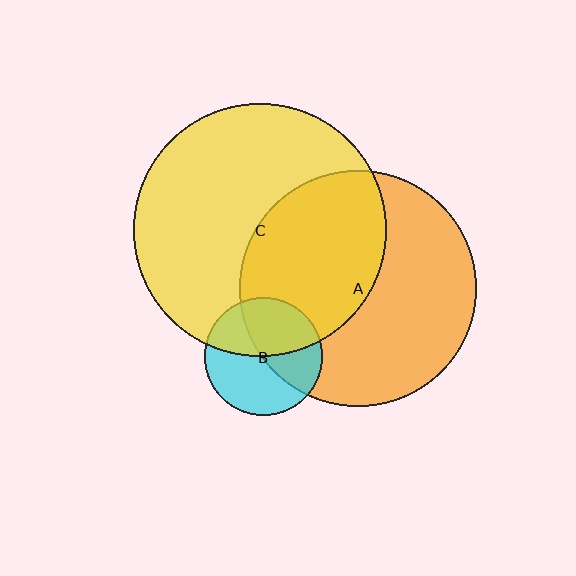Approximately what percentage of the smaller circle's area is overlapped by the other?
Approximately 45%.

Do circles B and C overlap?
Yes.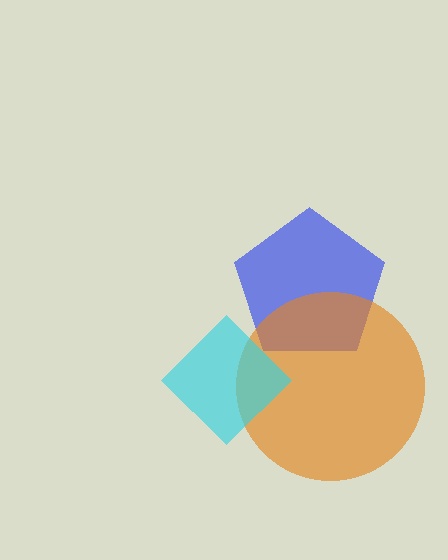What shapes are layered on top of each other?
The layered shapes are: a blue pentagon, an orange circle, a cyan diamond.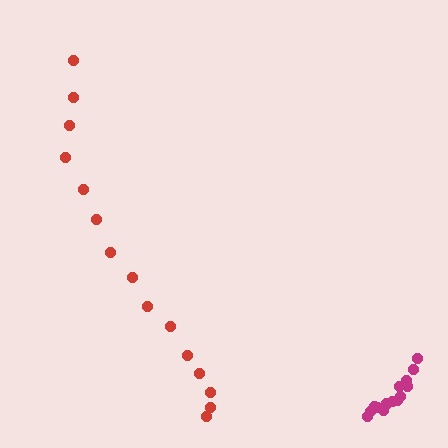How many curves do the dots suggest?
There are 2 distinct paths.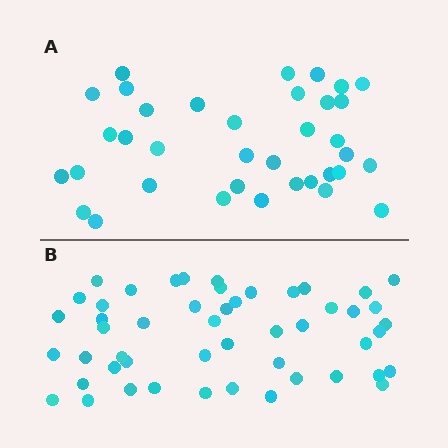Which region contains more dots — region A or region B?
Region B (the bottom region) has more dots.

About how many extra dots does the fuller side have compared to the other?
Region B has approximately 15 more dots than region A.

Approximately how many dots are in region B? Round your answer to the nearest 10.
About 50 dots.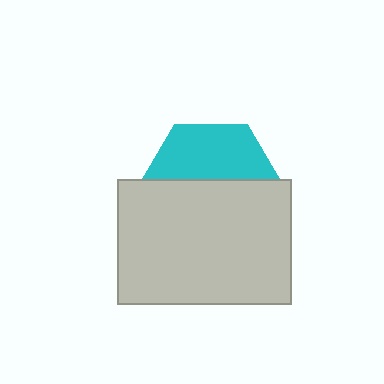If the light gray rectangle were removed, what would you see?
You would see the complete cyan hexagon.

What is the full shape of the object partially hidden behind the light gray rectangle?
The partially hidden object is a cyan hexagon.